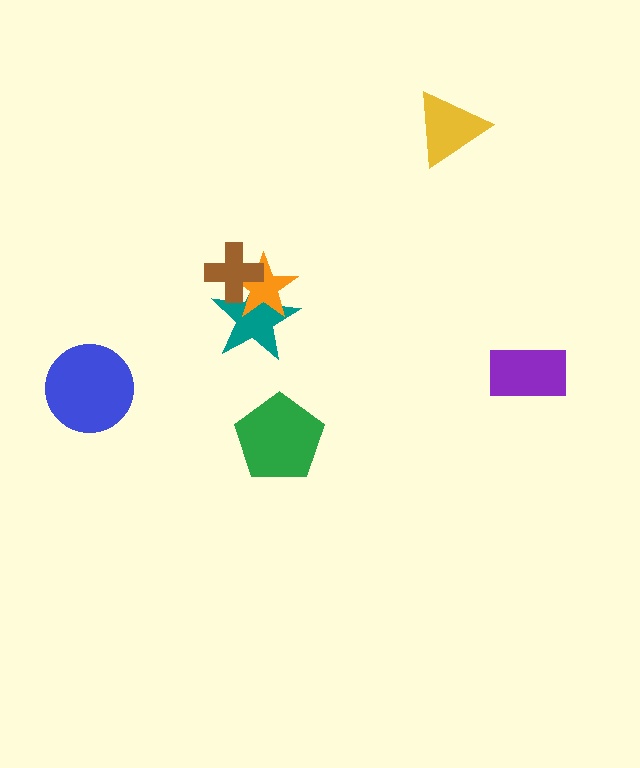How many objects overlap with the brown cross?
2 objects overlap with the brown cross.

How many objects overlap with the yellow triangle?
0 objects overlap with the yellow triangle.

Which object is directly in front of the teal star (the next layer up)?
The orange star is directly in front of the teal star.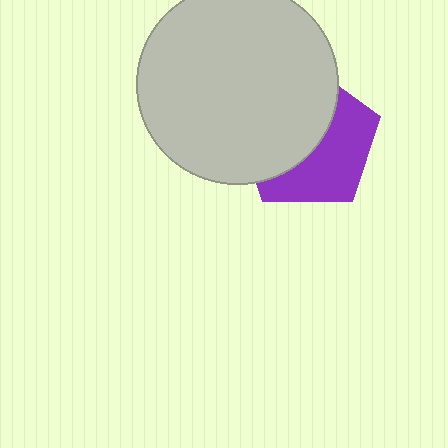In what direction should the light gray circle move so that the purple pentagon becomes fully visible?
The light gray circle should move left. That is the shortest direction to clear the overlap and leave the purple pentagon fully visible.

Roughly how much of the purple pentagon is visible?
About half of it is visible (roughly 46%).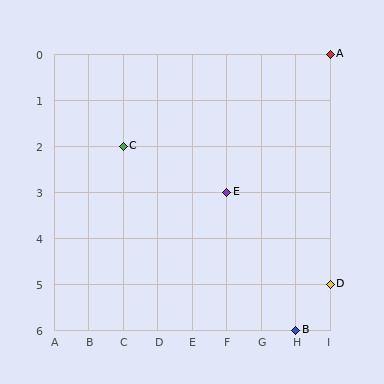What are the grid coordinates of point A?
Point A is at grid coordinates (I, 0).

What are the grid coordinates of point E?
Point E is at grid coordinates (F, 3).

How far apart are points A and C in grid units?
Points A and C are 6 columns and 2 rows apart (about 6.3 grid units diagonally).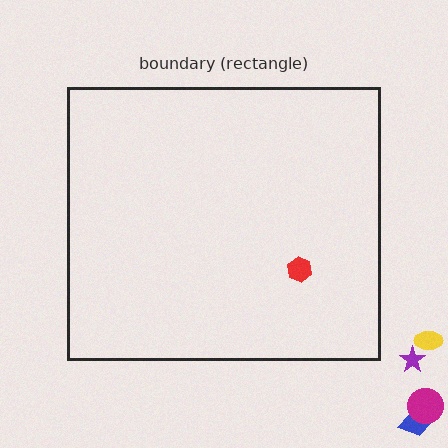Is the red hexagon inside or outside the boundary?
Inside.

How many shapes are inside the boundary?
1 inside, 4 outside.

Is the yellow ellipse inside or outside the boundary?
Outside.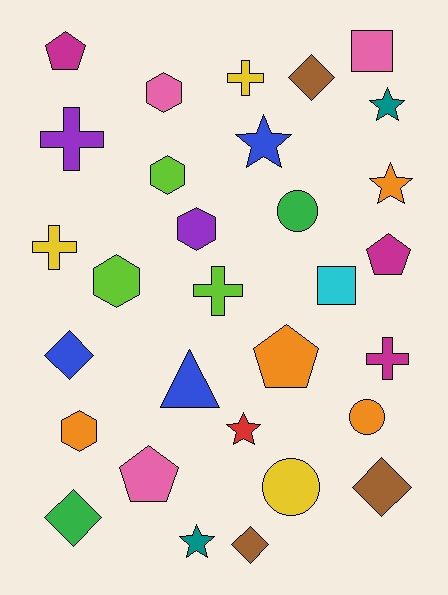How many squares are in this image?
There are 2 squares.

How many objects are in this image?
There are 30 objects.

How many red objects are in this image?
There is 1 red object.